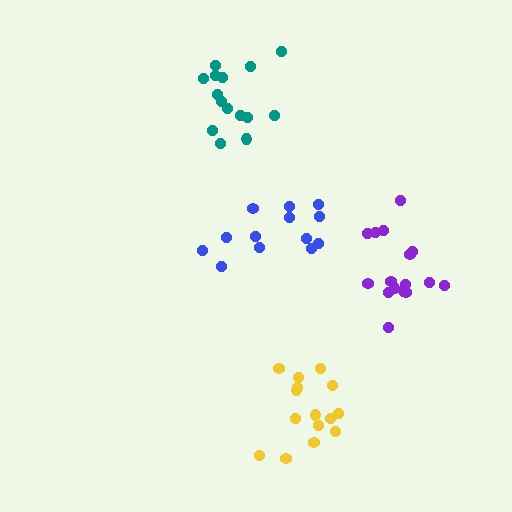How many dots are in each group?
Group 1: 13 dots, Group 2: 15 dots, Group 3: 15 dots, Group 4: 16 dots (59 total).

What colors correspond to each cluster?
The clusters are colored: blue, teal, yellow, purple.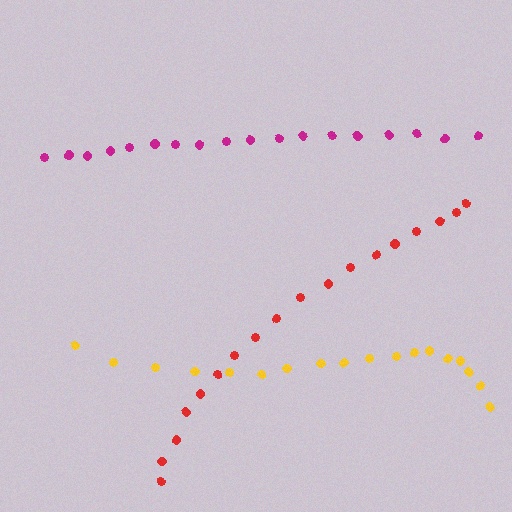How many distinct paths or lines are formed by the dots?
There are 3 distinct paths.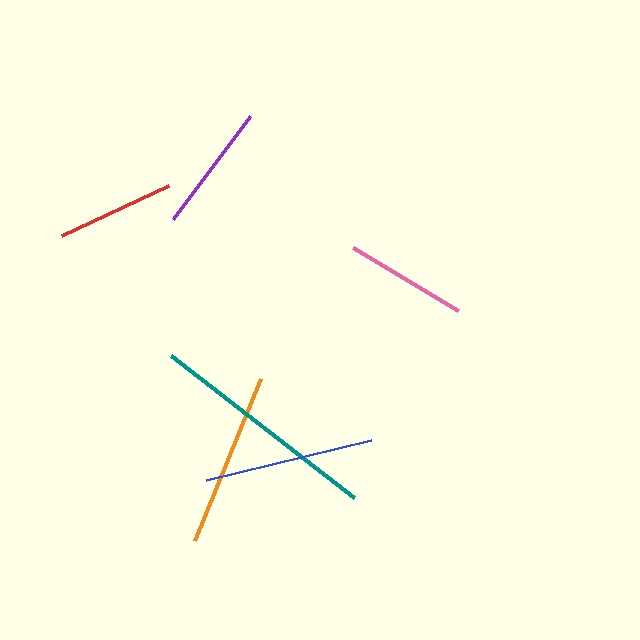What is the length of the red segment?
The red segment is approximately 119 pixels long.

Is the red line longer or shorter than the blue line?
The blue line is longer than the red line.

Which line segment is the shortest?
The red line is the shortest at approximately 119 pixels.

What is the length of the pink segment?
The pink segment is approximately 123 pixels long.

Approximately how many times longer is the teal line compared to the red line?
The teal line is approximately 2.0 times the length of the red line.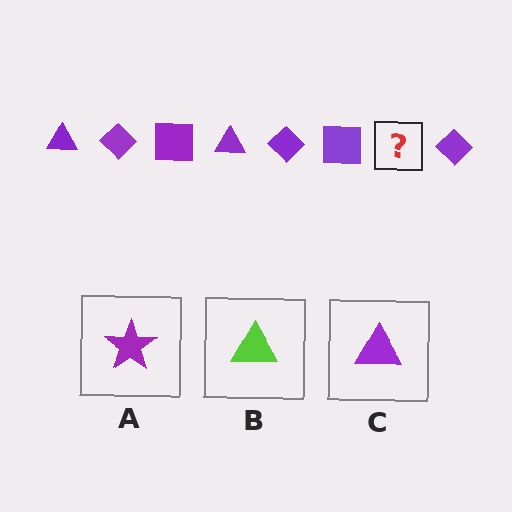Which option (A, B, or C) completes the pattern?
C.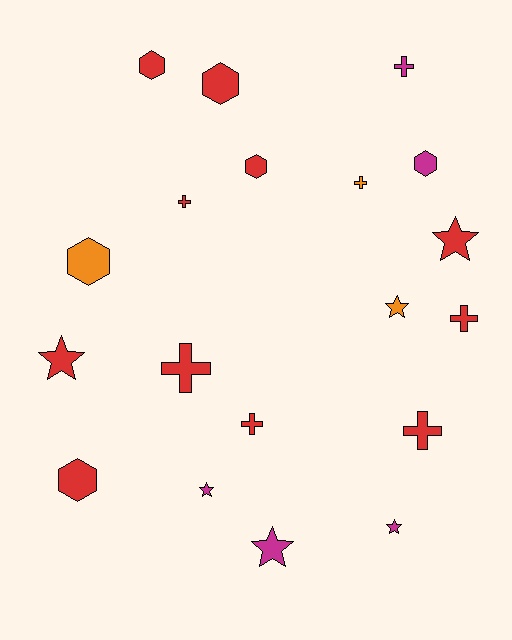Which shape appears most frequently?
Cross, with 7 objects.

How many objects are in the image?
There are 19 objects.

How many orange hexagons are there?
There is 1 orange hexagon.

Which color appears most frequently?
Red, with 11 objects.